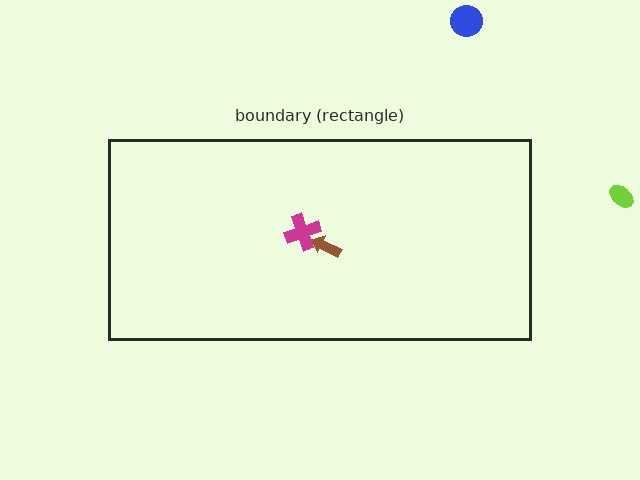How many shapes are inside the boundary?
2 inside, 2 outside.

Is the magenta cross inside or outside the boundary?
Inside.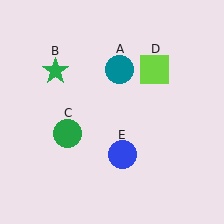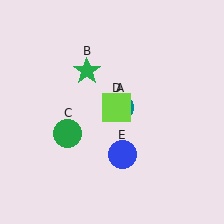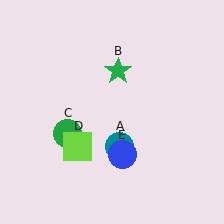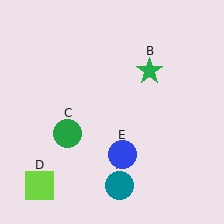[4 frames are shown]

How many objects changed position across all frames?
3 objects changed position: teal circle (object A), green star (object B), lime square (object D).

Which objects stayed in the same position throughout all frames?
Green circle (object C) and blue circle (object E) remained stationary.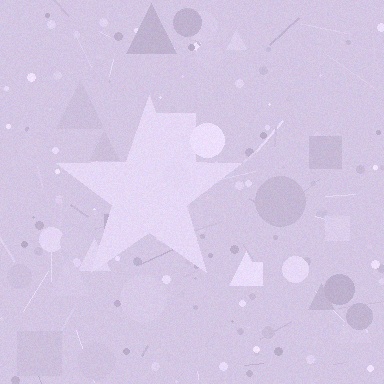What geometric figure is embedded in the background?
A star is embedded in the background.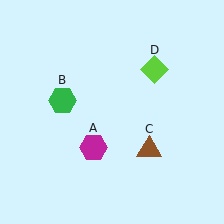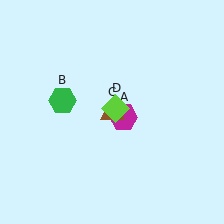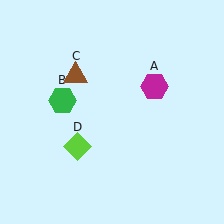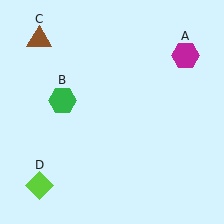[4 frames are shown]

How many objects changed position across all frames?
3 objects changed position: magenta hexagon (object A), brown triangle (object C), lime diamond (object D).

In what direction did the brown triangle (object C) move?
The brown triangle (object C) moved up and to the left.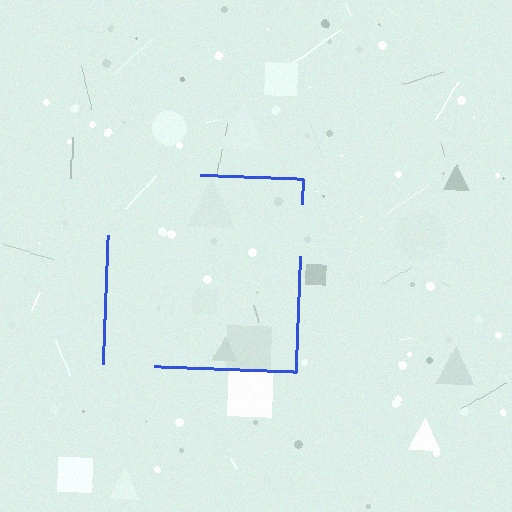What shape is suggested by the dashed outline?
The dashed outline suggests a square.